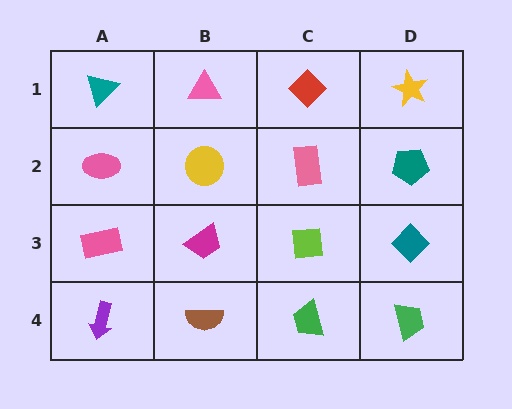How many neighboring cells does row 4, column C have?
3.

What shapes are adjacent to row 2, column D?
A yellow star (row 1, column D), a teal diamond (row 3, column D), a pink rectangle (row 2, column C).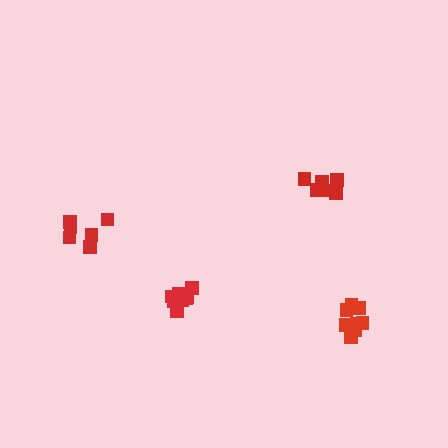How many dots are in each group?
Group 1: 6 dots, Group 2: 6 dots, Group 3: 11 dots, Group 4: 9 dots (32 total).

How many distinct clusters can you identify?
There are 4 distinct clusters.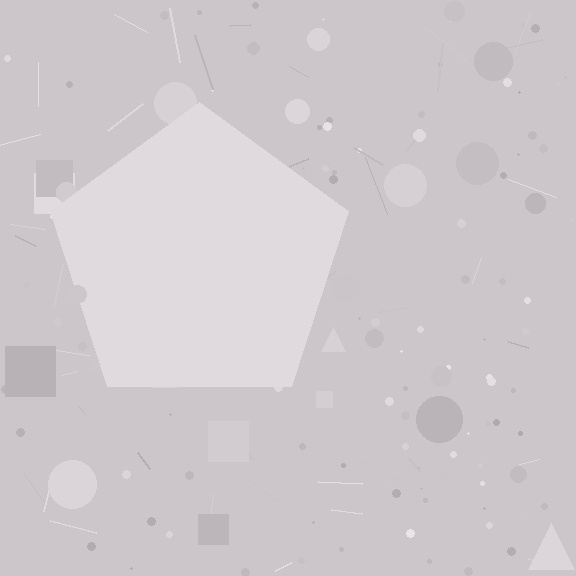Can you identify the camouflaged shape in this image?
The camouflaged shape is a pentagon.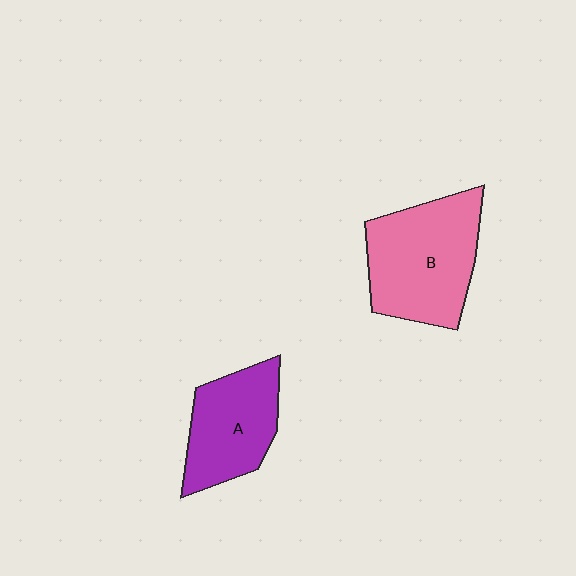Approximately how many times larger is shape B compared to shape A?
Approximately 1.3 times.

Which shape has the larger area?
Shape B (pink).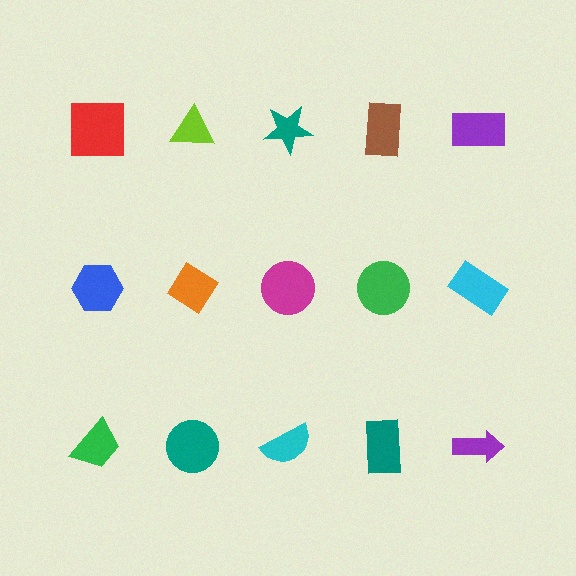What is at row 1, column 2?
A lime triangle.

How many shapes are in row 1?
5 shapes.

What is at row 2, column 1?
A blue hexagon.